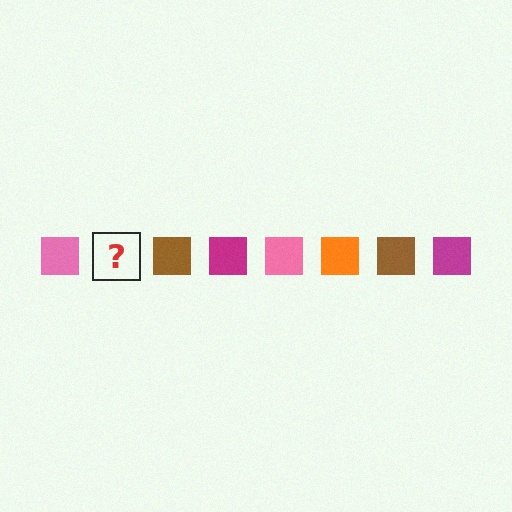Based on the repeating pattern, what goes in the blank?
The blank should be an orange square.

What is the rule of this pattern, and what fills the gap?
The rule is that the pattern cycles through pink, orange, brown, magenta squares. The gap should be filled with an orange square.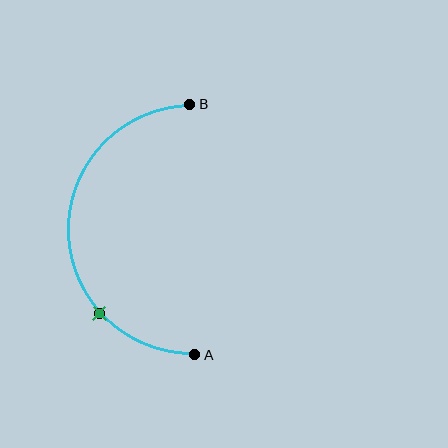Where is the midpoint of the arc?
The arc midpoint is the point on the curve farthest from the straight line joining A and B. It sits to the left of that line.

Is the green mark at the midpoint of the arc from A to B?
No. The green mark lies on the arc but is closer to endpoint A. The arc midpoint would be at the point on the curve equidistant along the arc from both A and B.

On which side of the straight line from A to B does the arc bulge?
The arc bulges to the left of the straight line connecting A and B.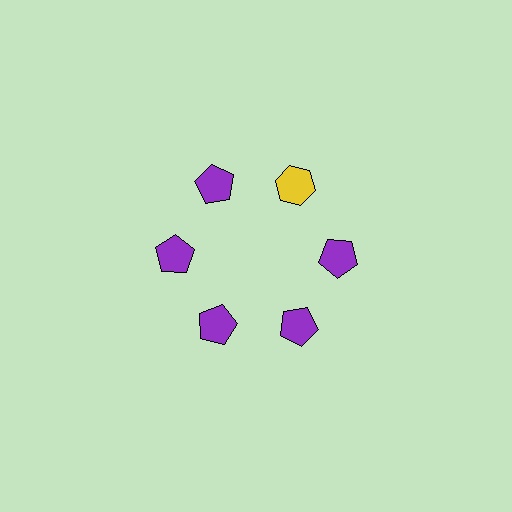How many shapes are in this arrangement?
There are 6 shapes arranged in a ring pattern.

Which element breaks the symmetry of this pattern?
The yellow hexagon at roughly the 1 o'clock position breaks the symmetry. All other shapes are purple pentagons.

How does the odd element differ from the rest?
It differs in both color (yellow instead of purple) and shape (hexagon instead of pentagon).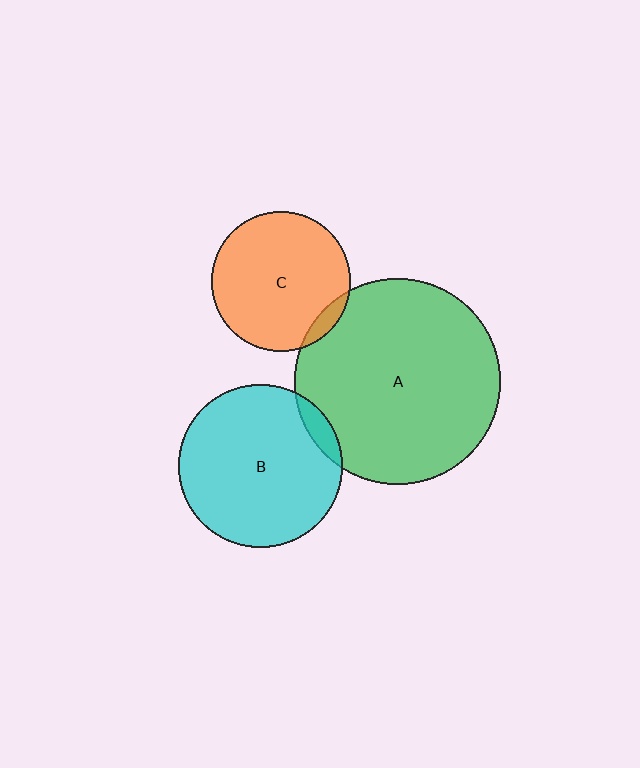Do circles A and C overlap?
Yes.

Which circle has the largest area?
Circle A (green).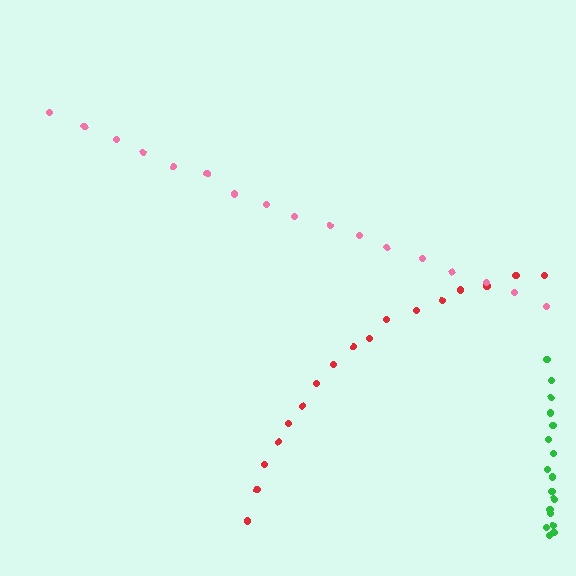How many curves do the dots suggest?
There are 3 distinct paths.